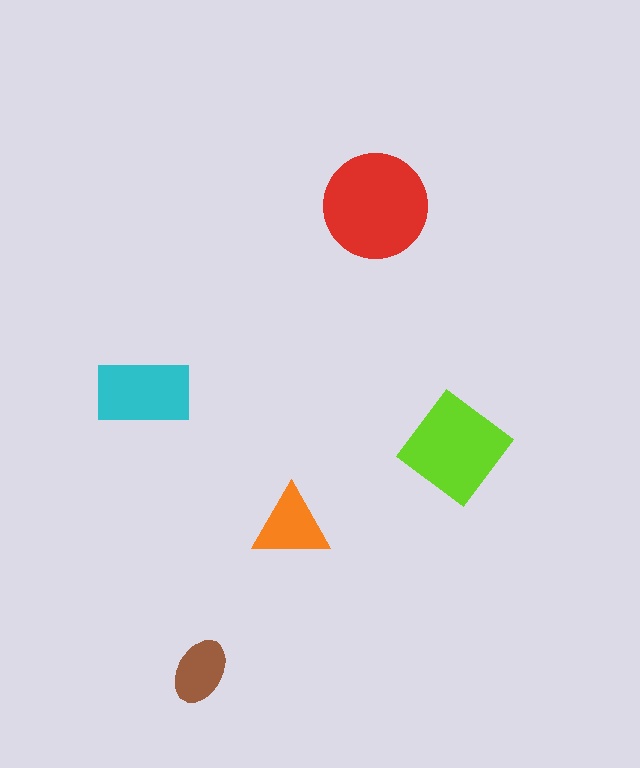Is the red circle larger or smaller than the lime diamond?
Larger.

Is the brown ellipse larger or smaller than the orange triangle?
Smaller.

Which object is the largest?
The red circle.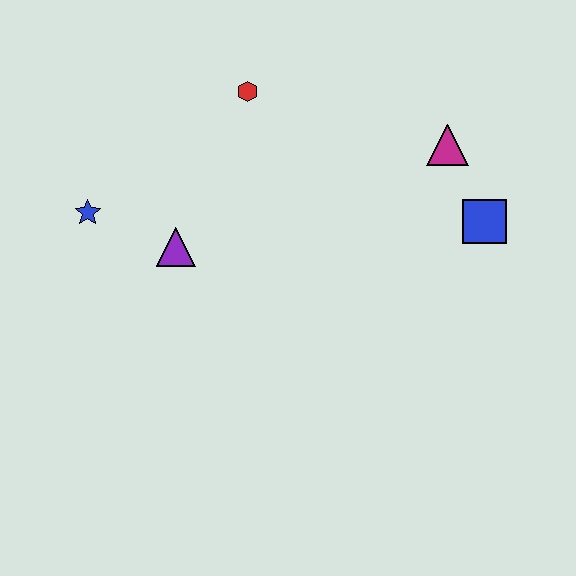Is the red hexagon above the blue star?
Yes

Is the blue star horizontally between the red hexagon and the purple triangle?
No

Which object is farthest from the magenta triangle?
The blue star is farthest from the magenta triangle.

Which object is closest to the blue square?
The magenta triangle is closest to the blue square.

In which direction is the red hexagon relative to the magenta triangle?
The red hexagon is to the left of the magenta triangle.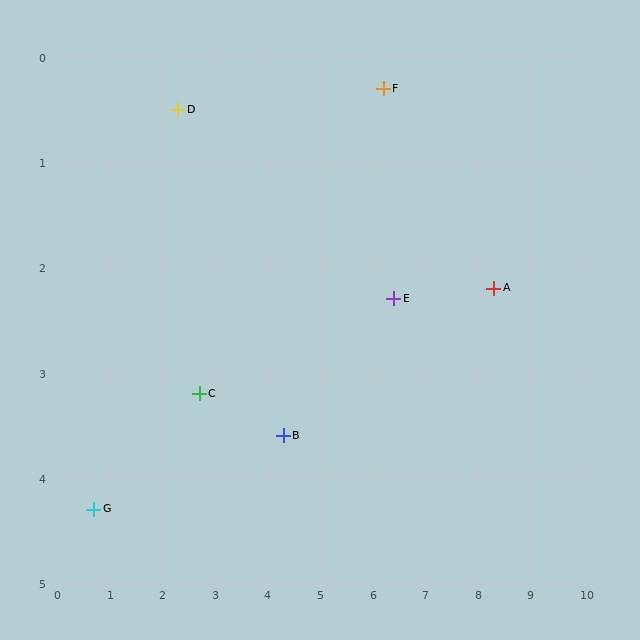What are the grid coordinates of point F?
Point F is at approximately (6.2, 0.3).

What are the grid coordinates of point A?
Point A is at approximately (8.3, 2.2).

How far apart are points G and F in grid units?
Points G and F are about 6.8 grid units apart.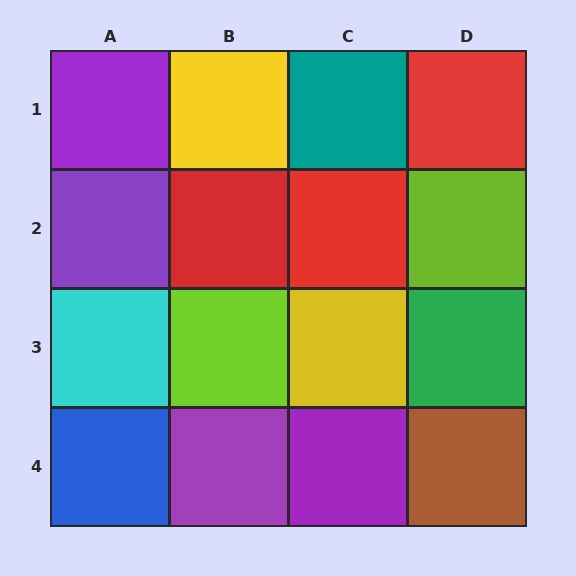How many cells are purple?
4 cells are purple.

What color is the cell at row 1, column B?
Yellow.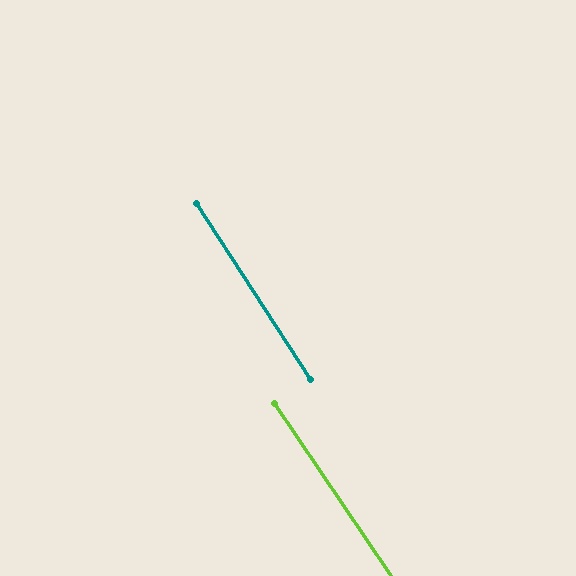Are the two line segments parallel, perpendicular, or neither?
Parallel — their directions differ by only 0.9°.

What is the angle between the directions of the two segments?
Approximately 1 degree.